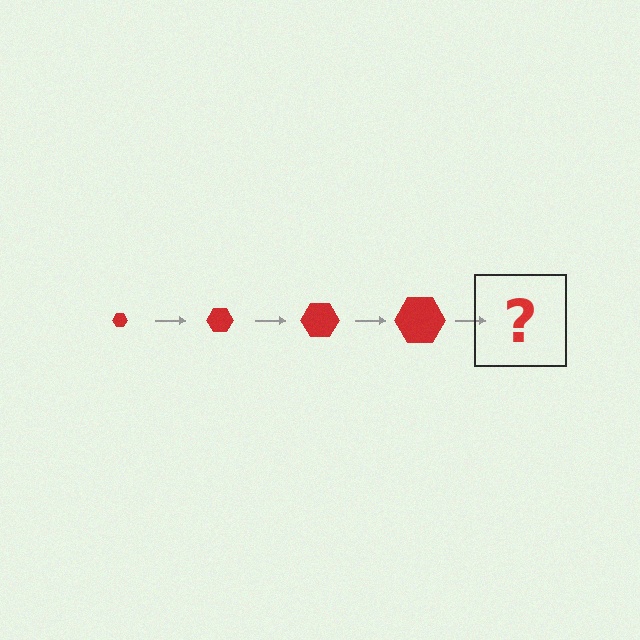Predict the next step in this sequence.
The next step is a red hexagon, larger than the previous one.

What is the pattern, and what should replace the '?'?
The pattern is that the hexagon gets progressively larger each step. The '?' should be a red hexagon, larger than the previous one.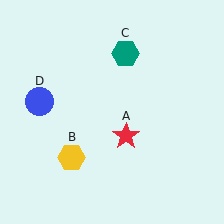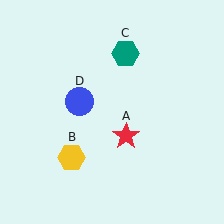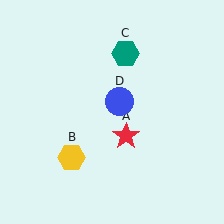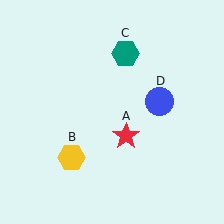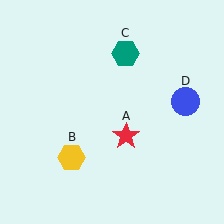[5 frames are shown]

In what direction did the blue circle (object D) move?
The blue circle (object D) moved right.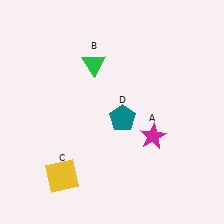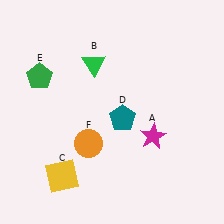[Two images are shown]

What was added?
A green pentagon (E), an orange circle (F) were added in Image 2.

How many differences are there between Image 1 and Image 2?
There are 2 differences between the two images.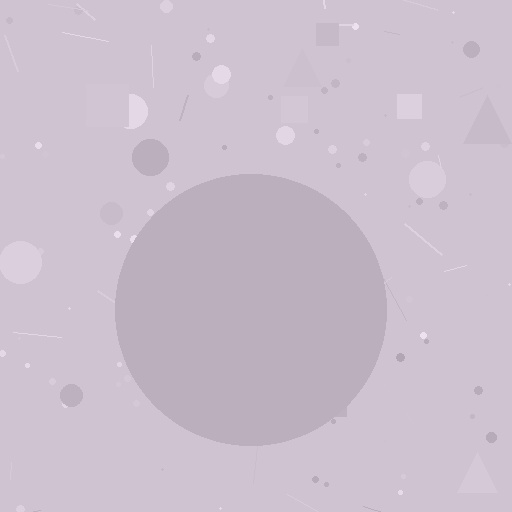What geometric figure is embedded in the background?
A circle is embedded in the background.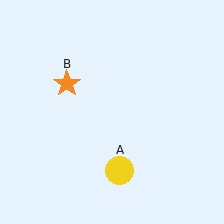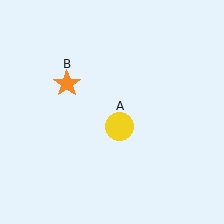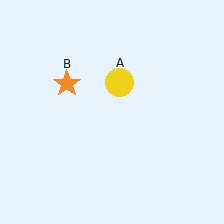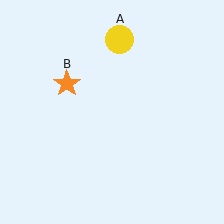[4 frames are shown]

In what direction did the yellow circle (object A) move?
The yellow circle (object A) moved up.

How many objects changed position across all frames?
1 object changed position: yellow circle (object A).